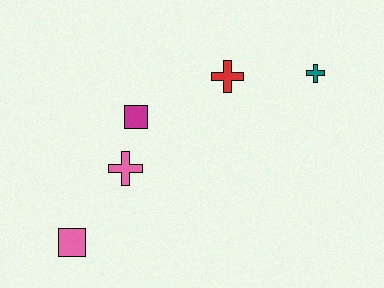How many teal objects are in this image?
There is 1 teal object.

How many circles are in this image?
There are no circles.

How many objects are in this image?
There are 5 objects.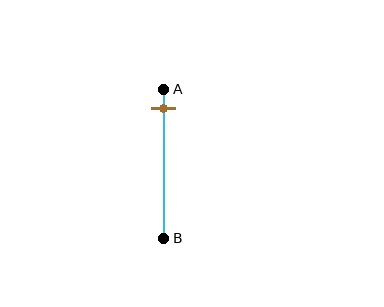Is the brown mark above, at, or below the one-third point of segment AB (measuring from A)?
The brown mark is above the one-third point of segment AB.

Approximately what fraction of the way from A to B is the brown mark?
The brown mark is approximately 15% of the way from A to B.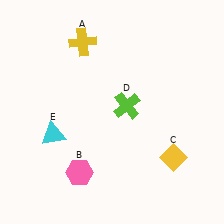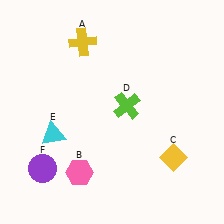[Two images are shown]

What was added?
A purple circle (F) was added in Image 2.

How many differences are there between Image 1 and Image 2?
There is 1 difference between the two images.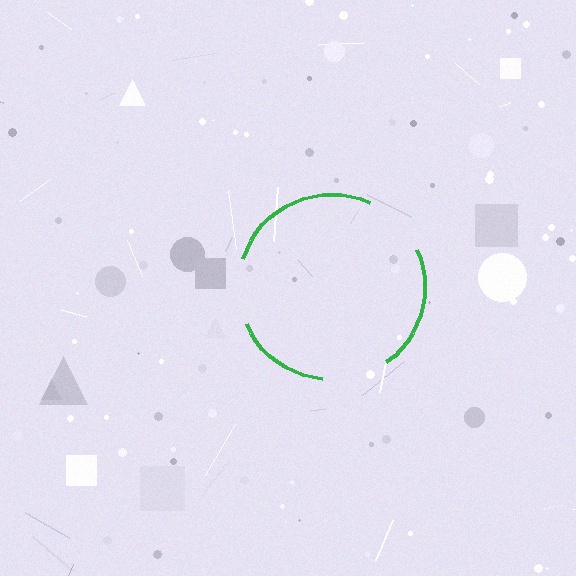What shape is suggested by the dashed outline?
The dashed outline suggests a circle.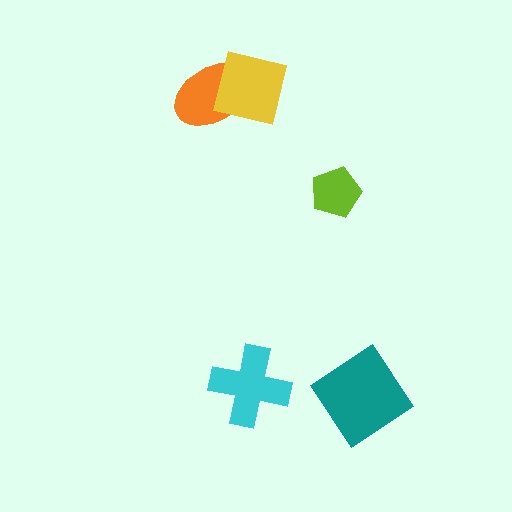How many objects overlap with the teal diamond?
0 objects overlap with the teal diamond.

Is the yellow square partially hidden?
No, no other shape covers it.